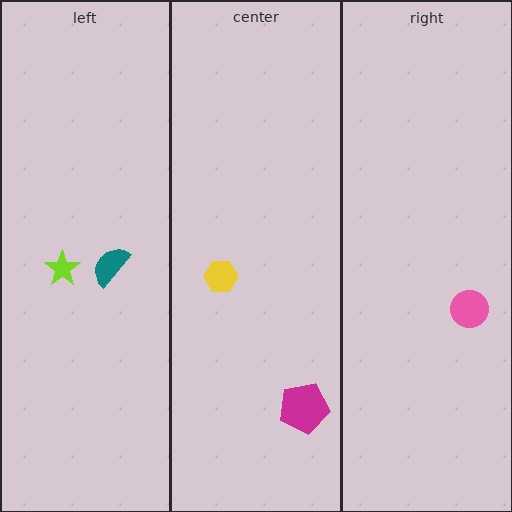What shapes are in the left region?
The lime star, the teal semicircle.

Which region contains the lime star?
The left region.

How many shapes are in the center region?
2.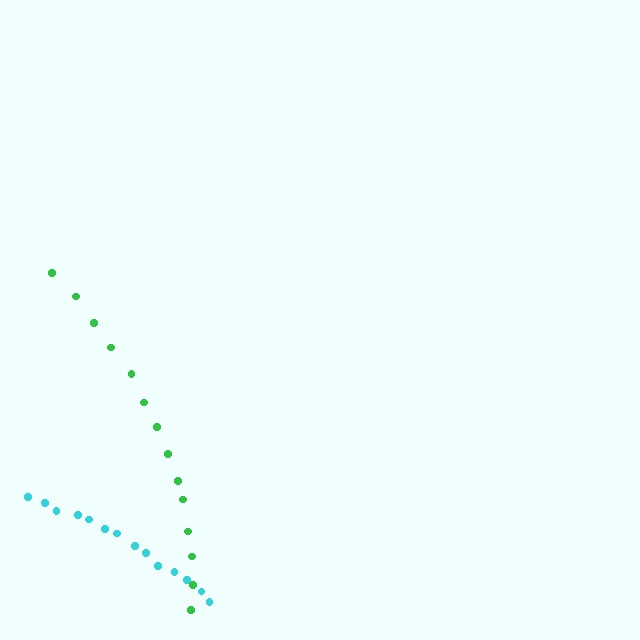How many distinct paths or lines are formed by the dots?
There are 2 distinct paths.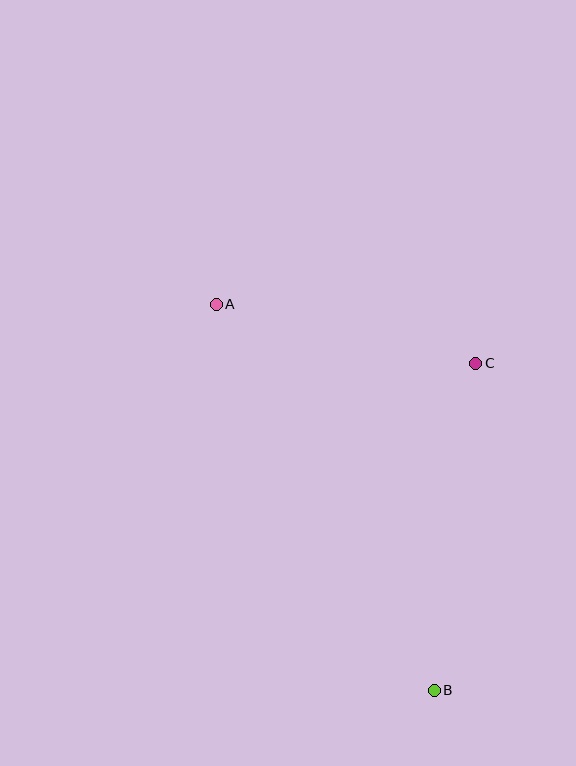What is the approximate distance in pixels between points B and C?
The distance between B and C is approximately 330 pixels.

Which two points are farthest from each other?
Points A and B are farthest from each other.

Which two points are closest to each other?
Points A and C are closest to each other.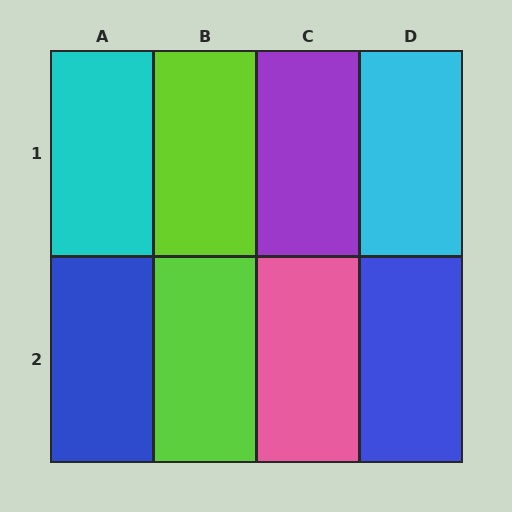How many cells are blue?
2 cells are blue.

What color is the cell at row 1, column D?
Cyan.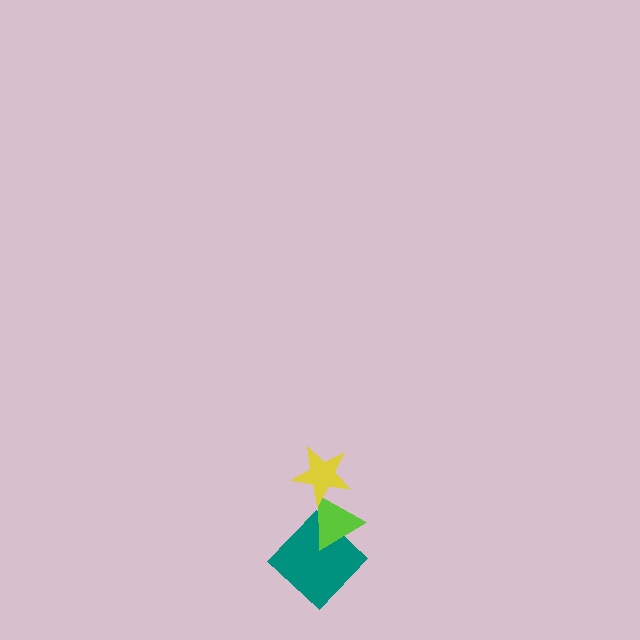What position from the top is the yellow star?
The yellow star is 1st from the top.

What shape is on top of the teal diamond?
The lime triangle is on top of the teal diamond.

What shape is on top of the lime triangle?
The yellow star is on top of the lime triangle.